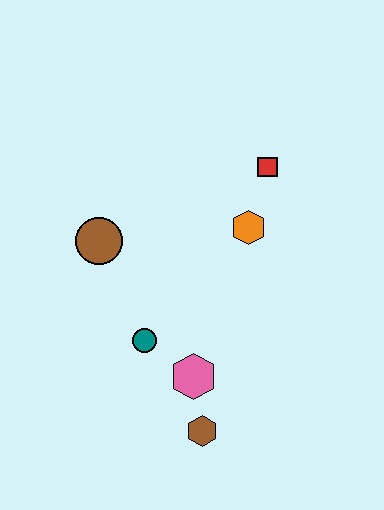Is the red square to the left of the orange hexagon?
No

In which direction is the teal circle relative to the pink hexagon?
The teal circle is to the left of the pink hexagon.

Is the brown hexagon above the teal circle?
No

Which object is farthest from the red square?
The brown hexagon is farthest from the red square.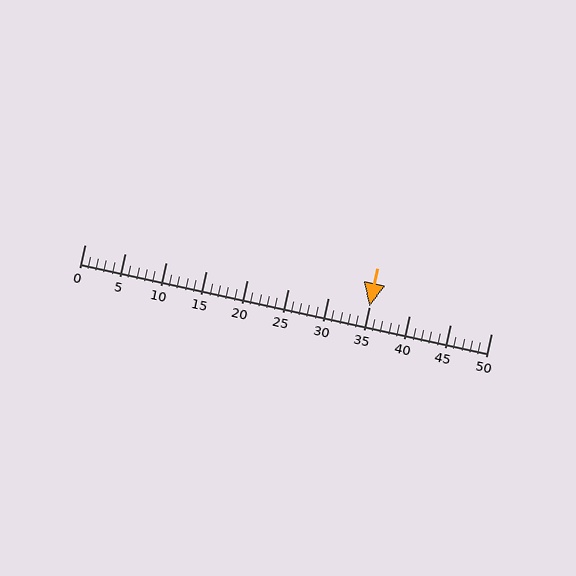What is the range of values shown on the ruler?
The ruler shows values from 0 to 50.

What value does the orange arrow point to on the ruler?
The orange arrow points to approximately 35.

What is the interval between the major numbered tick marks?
The major tick marks are spaced 5 units apart.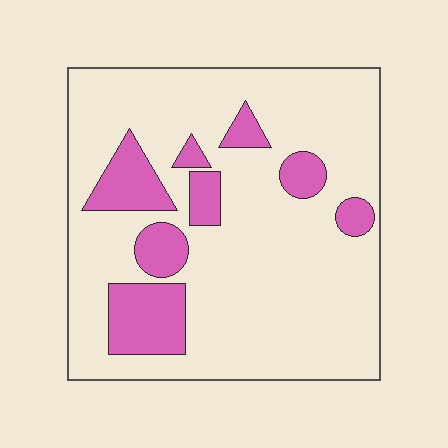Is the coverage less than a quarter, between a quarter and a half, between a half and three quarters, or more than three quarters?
Less than a quarter.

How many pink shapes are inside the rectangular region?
8.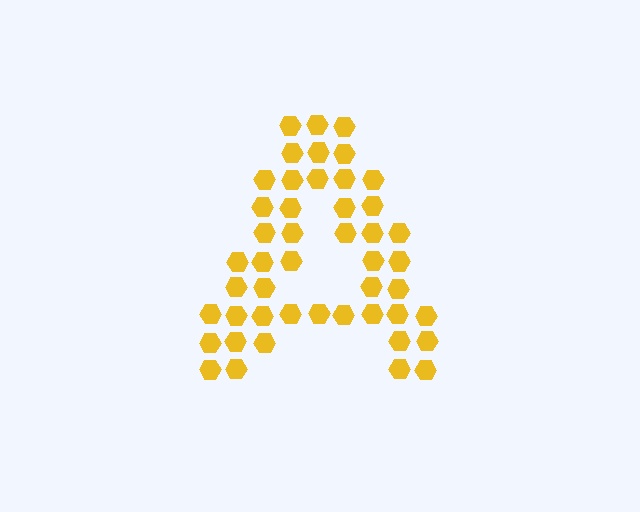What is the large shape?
The large shape is the letter A.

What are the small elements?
The small elements are hexagons.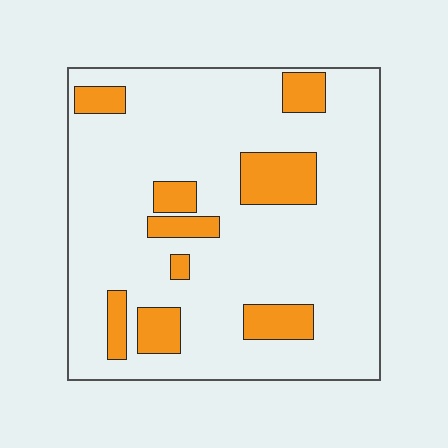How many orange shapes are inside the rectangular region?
9.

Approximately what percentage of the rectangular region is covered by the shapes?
Approximately 15%.